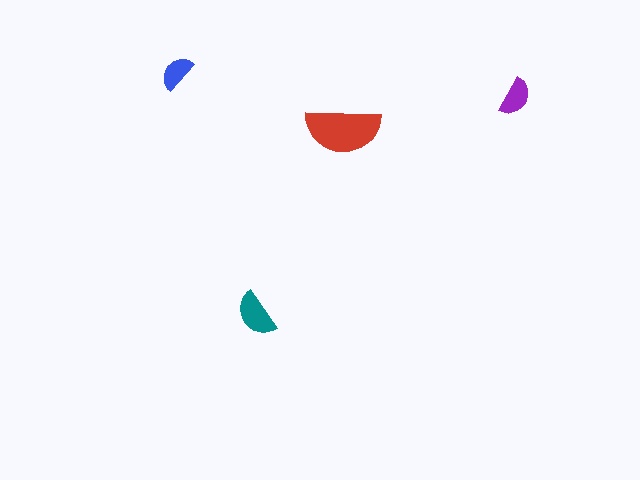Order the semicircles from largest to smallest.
the red one, the teal one, the purple one, the blue one.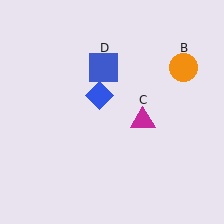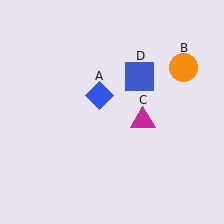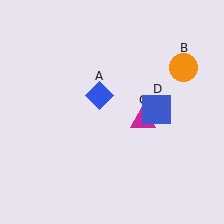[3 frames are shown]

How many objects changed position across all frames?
1 object changed position: blue square (object D).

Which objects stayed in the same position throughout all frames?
Blue diamond (object A) and orange circle (object B) and magenta triangle (object C) remained stationary.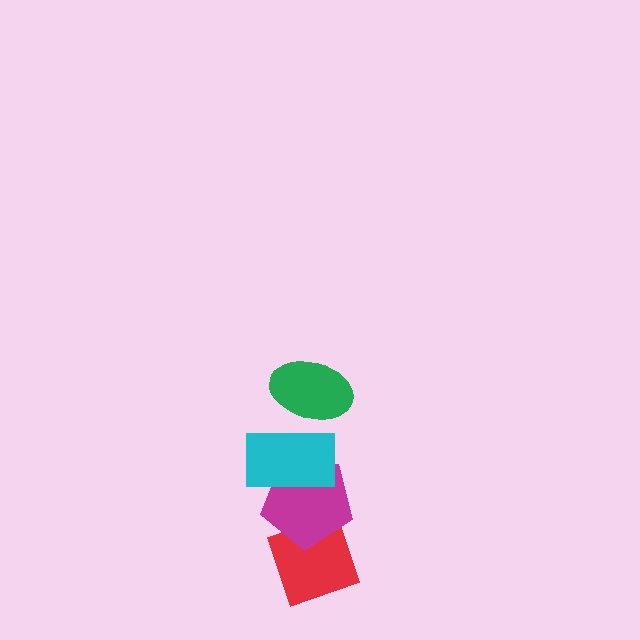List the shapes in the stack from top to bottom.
From top to bottom: the green ellipse, the cyan rectangle, the magenta pentagon, the red diamond.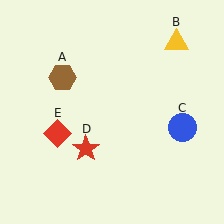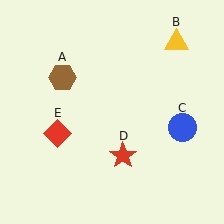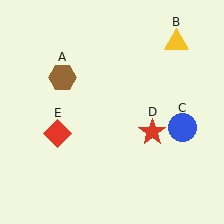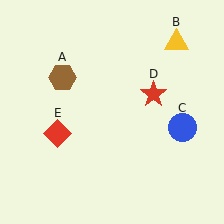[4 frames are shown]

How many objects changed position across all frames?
1 object changed position: red star (object D).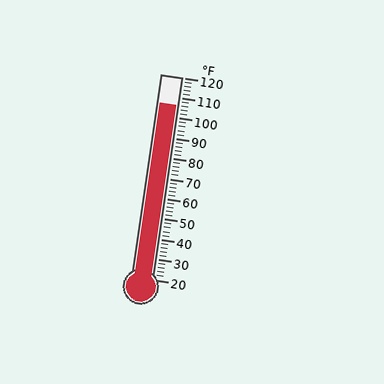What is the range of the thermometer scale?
The thermometer scale ranges from 20°F to 120°F.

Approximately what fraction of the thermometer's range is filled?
The thermometer is filled to approximately 85% of its range.